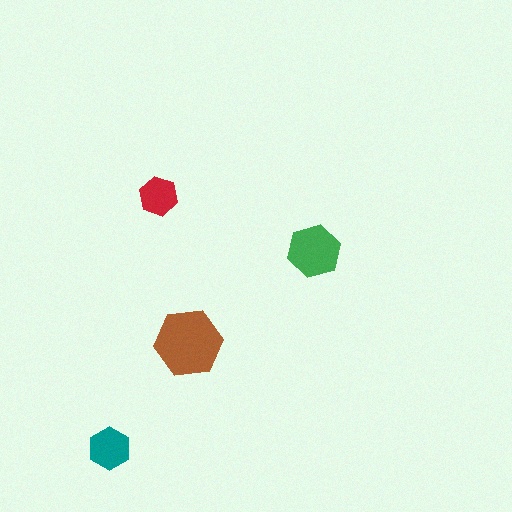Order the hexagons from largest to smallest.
the brown one, the green one, the teal one, the red one.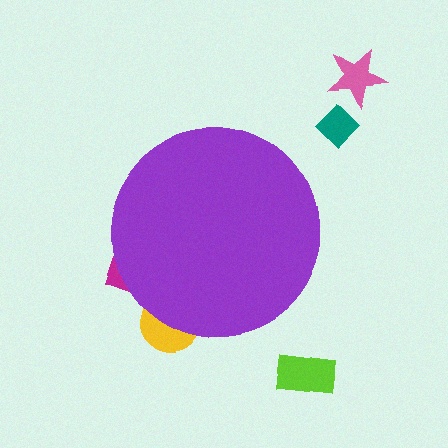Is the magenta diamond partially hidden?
Yes, the magenta diamond is partially hidden behind the purple circle.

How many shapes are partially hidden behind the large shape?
2 shapes are partially hidden.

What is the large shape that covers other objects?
A purple circle.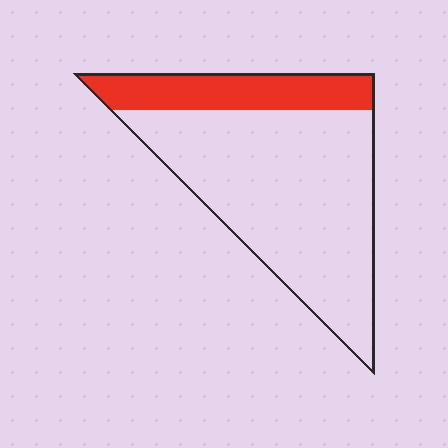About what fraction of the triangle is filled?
About one quarter (1/4).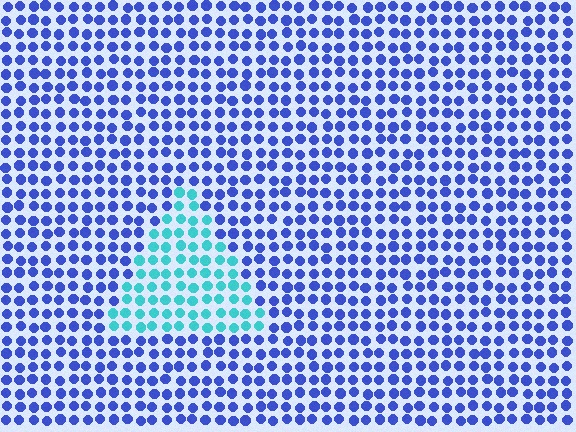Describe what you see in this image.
The image is filled with small blue elements in a uniform arrangement. A triangle-shaped region is visible where the elements are tinted to a slightly different hue, forming a subtle color boundary.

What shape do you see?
I see a triangle.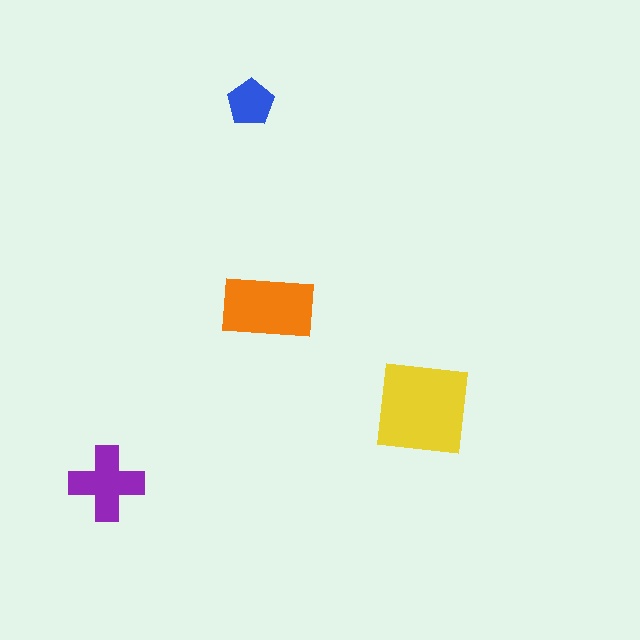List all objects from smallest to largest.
The blue pentagon, the purple cross, the orange rectangle, the yellow square.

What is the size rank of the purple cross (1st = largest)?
3rd.